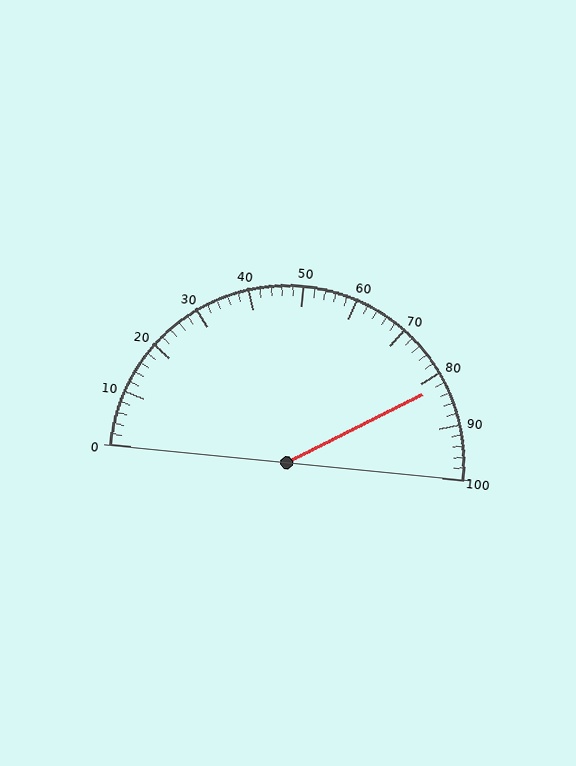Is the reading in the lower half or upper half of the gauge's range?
The reading is in the upper half of the range (0 to 100).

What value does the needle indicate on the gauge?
The needle indicates approximately 82.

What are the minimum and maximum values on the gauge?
The gauge ranges from 0 to 100.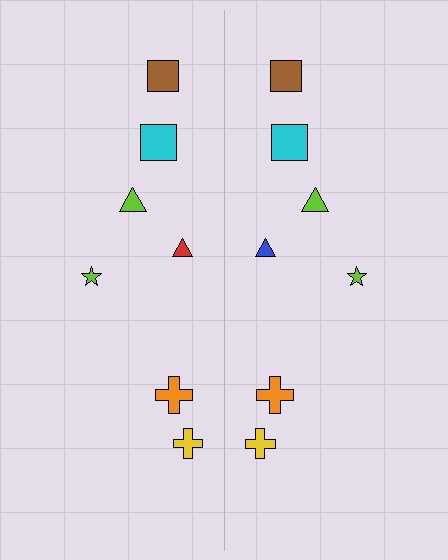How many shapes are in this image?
There are 14 shapes in this image.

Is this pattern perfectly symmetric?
No, the pattern is not perfectly symmetric. The blue triangle on the right side breaks the symmetry — its mirror counterpart is red.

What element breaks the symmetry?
The blue triangle on the right side breaks the symmetry — its mirror counterpart is red.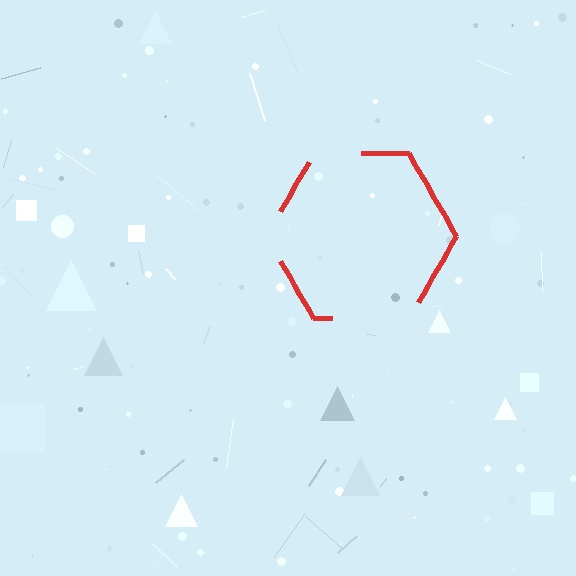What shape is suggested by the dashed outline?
The dashed outline suggests a hexagon.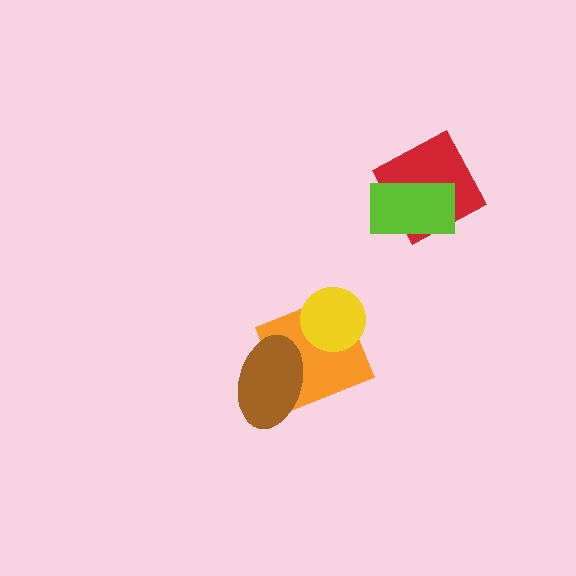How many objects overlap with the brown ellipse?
1 object overlaps with the brown ellipse.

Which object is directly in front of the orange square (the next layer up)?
The yellow circle is directly in front of the orange square.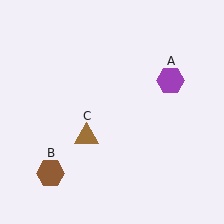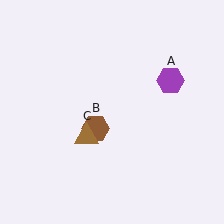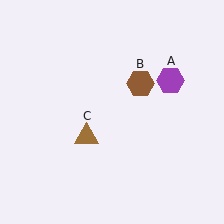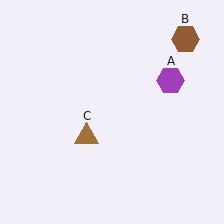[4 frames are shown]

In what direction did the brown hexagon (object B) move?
The brown hexagon (object B) moved up and to the right.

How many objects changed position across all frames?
1 object changed position: brown hexagon (object B).